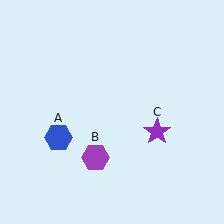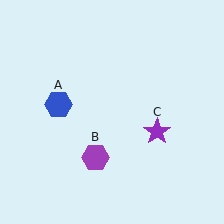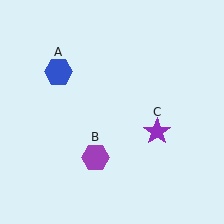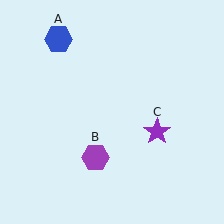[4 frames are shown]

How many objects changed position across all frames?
1 object changed position: blue hexagon (object A).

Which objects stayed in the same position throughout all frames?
Purple hexagon (object B) and purple star (object C) remained stationary.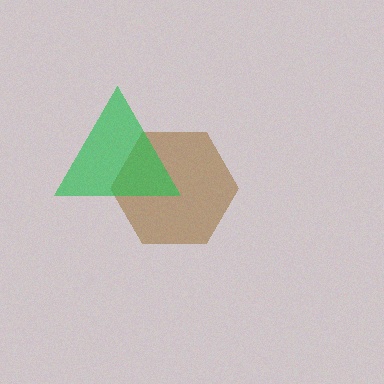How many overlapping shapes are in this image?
There are 2 overlapping shapes in the image.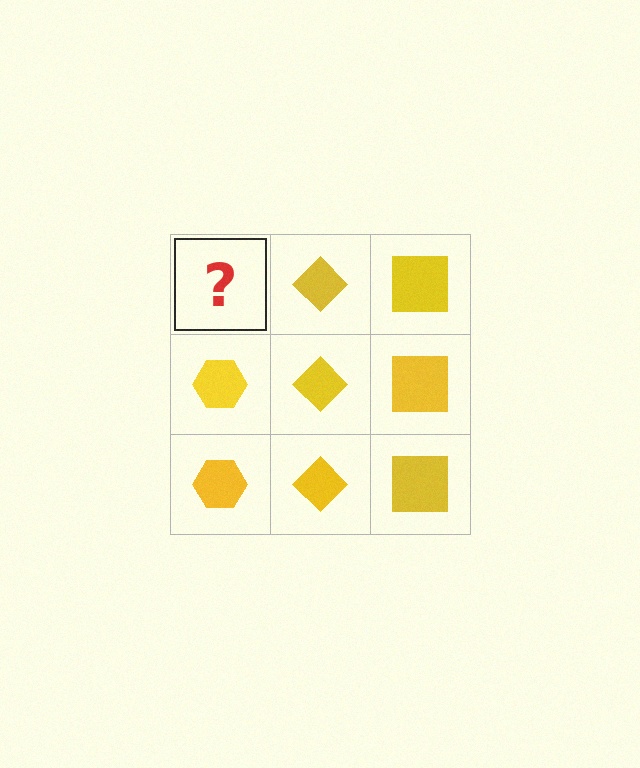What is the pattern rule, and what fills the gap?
The rule is that each column has a consistent shape. The gap should be filled with a yellow hexagon.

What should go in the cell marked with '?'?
The missing cell should contain a yellow hexagon.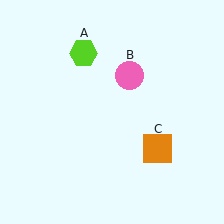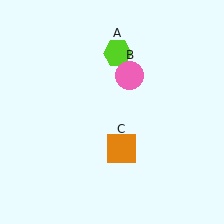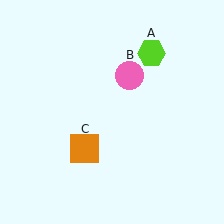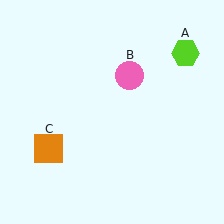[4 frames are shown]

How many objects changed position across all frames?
2 objects changed position: lime hexagon (object A), orange square (object C).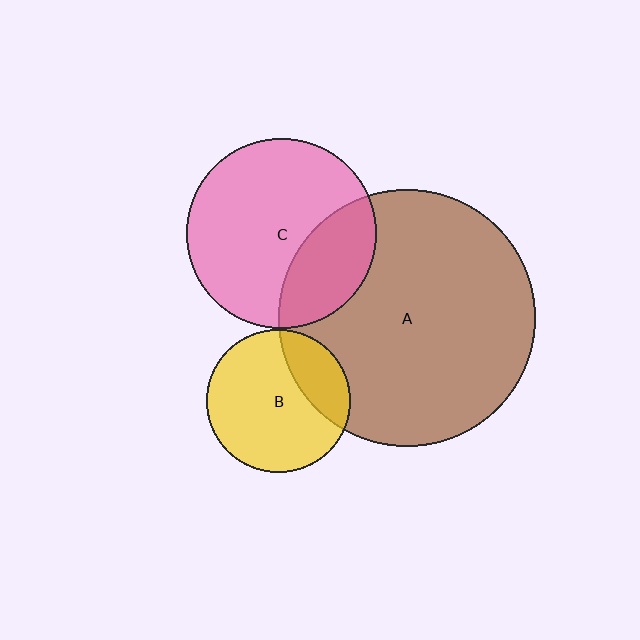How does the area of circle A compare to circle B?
Approximately 3.2 times.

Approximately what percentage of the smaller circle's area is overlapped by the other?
Approximately 30%.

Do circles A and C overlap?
Yes.